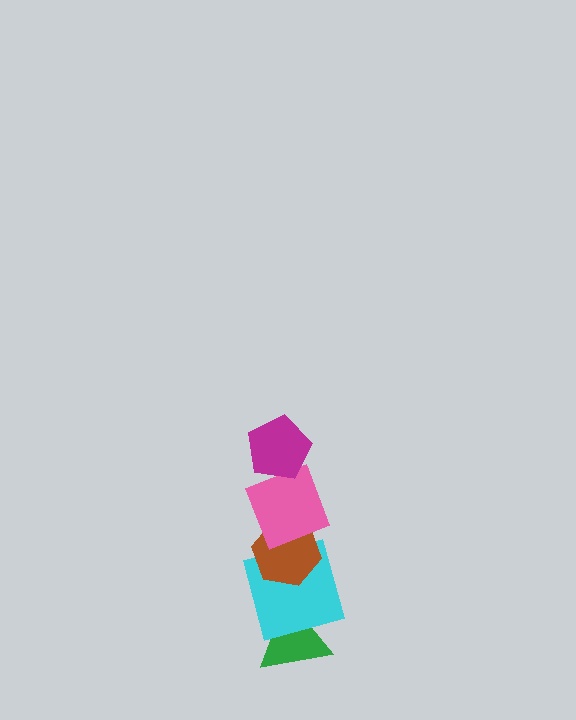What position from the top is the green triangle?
The green triangle is 5th from the top.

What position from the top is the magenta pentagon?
The magenta pentagon is 1st from the top.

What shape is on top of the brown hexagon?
The pink square is on top of the brown hexagon.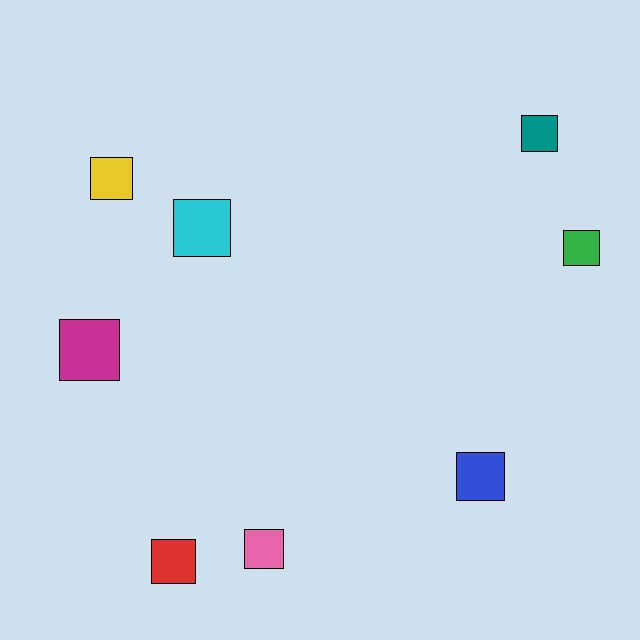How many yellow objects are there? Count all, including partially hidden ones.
There is 1 yellow object.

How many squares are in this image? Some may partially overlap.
There are 8 squares.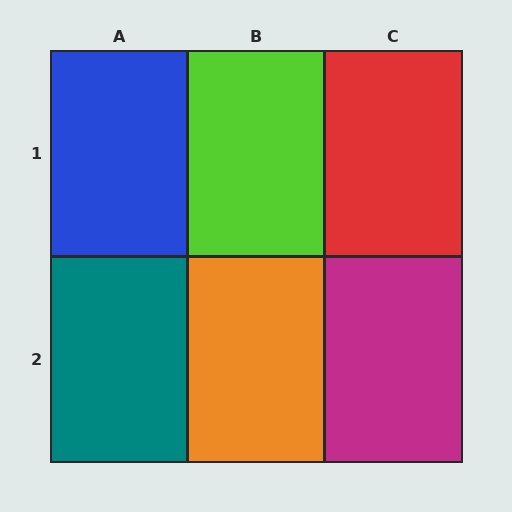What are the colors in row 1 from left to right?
Blue, lime, red.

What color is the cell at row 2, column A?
Teal.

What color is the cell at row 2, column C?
Magenta.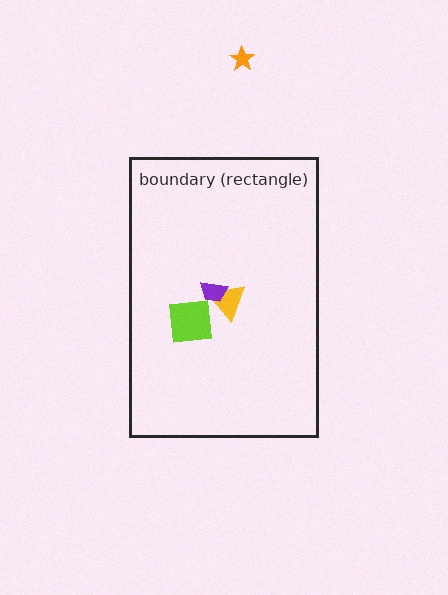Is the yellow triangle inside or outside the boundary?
Inside.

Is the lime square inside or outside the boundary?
Inside.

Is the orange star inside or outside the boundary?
Outside.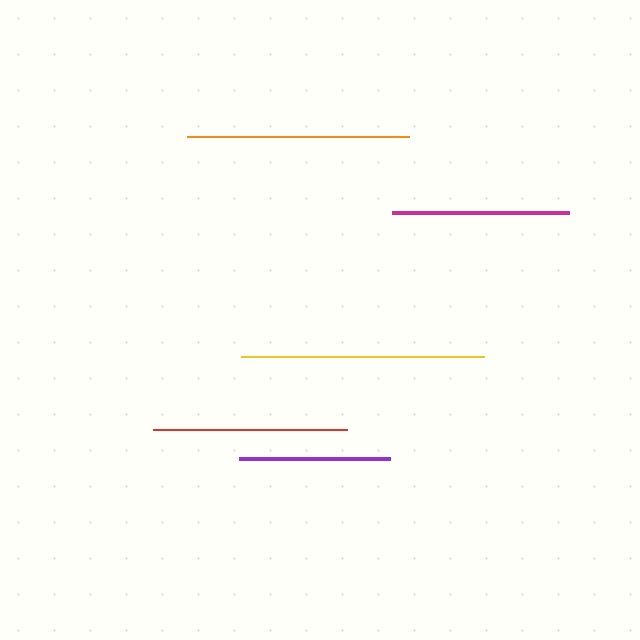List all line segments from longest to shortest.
From longest to shortest: yellow, orange, red, magenta, purple.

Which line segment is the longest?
The yellow line is the longest at approximately 242 pixels.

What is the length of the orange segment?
The orange segment is approximately 222 pixels long.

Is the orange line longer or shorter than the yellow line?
The yellow line is longer than the orange line.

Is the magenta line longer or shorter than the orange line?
The orange line is longer than the magenta line.